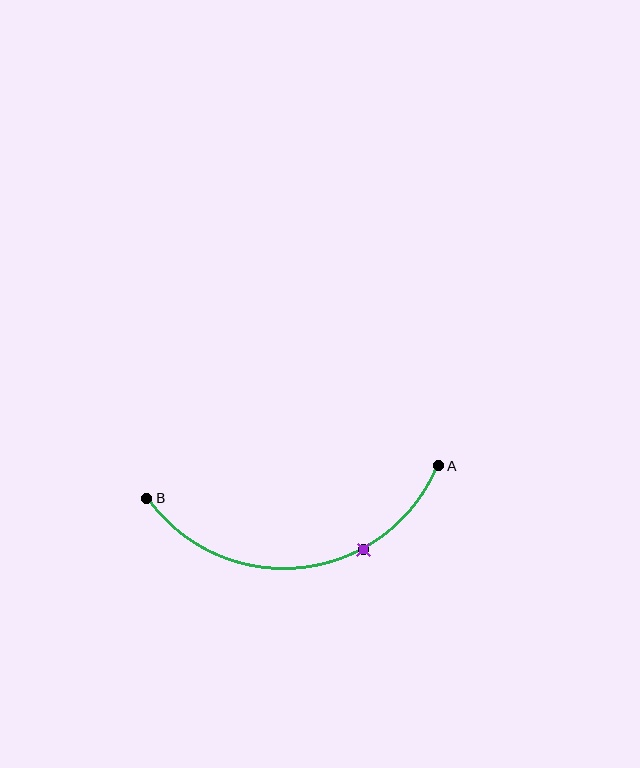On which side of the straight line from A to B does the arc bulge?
The arc bulges below the straight line connecting A and B.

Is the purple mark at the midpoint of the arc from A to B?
No. The purple mark lies on the arc but is closer to endpoint A. The arc midpoint would be at the point on the curve equidistant along the arc from both A and B.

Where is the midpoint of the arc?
The arc midpoint is the point on the curve farthest from the straight line joining A and B. It sits below that line.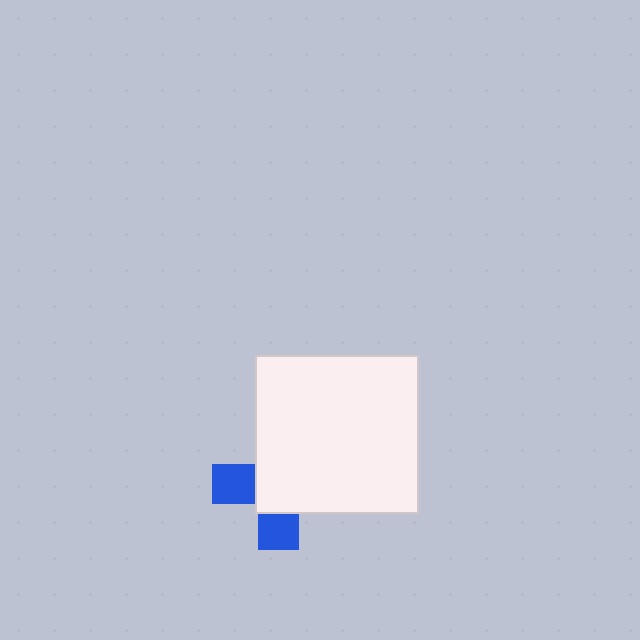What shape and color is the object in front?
The object in front is a white rectangle.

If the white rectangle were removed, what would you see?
You would see the complete blue cross.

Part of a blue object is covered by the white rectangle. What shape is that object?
It is a cross.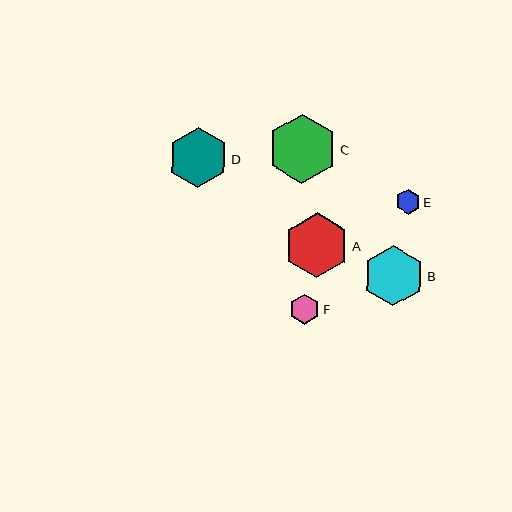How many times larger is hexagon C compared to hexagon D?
Hexagon C is approximately 1.1 times the size of hexagon D.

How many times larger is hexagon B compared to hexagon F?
Hexagon B is approximately 2.0 times the size of hexagon F.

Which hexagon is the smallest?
Hexagon E is the smallest with a size of approximately 25 pixels.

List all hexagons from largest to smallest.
From largest to smallest: C, A, B, D, F, E.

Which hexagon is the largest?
Hexagon C is the largest with a size of approximately 69 pixels.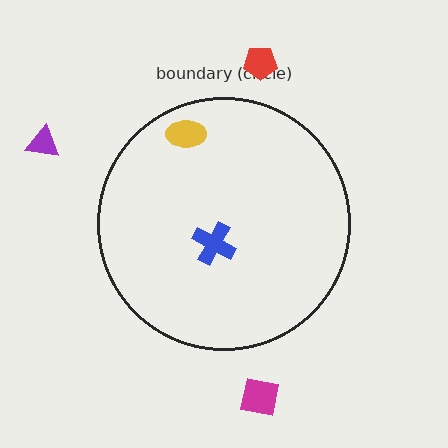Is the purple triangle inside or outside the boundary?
Outside.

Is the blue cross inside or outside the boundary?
Inside.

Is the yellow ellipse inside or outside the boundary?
Inside.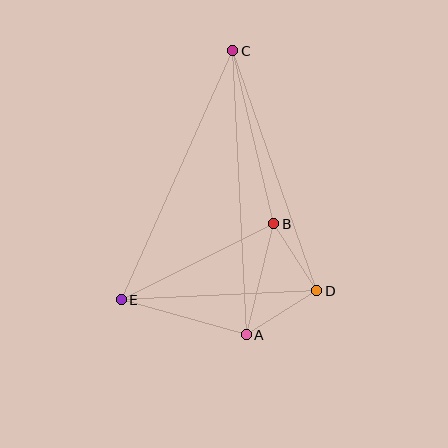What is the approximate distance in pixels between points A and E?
The distance between A and E is approximately 130 pixels.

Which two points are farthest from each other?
Points A and C are farthest from each other.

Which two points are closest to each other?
Points B and D are closest to each other.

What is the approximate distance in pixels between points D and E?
The distance between D and E is approximately 196 pixels.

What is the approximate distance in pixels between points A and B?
The distance between A and B is approximately 114 pixels.